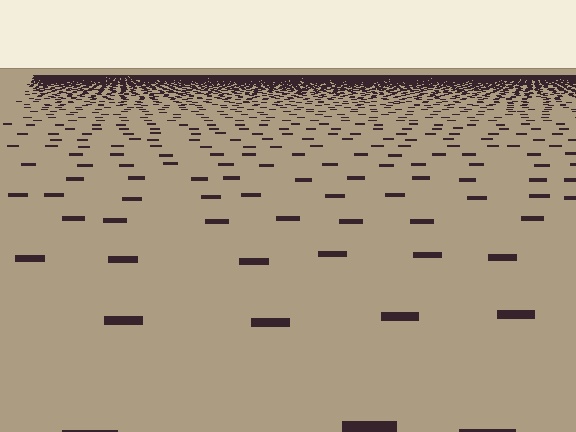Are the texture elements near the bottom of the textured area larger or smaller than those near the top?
Larger. Near the bottom, elements are closer to the viewer and appear at a bigger on-screen size.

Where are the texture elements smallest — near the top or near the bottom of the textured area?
Near the top.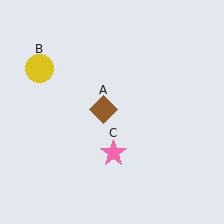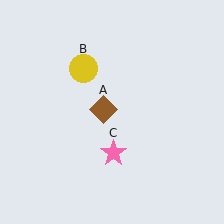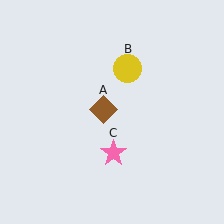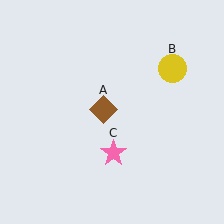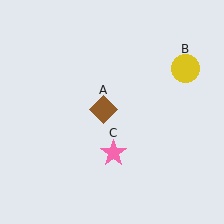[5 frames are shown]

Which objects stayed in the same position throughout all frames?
Brown diamond (object A) and pink star (object C) remained stationary.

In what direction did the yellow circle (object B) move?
The yellow circle (object B) moved right.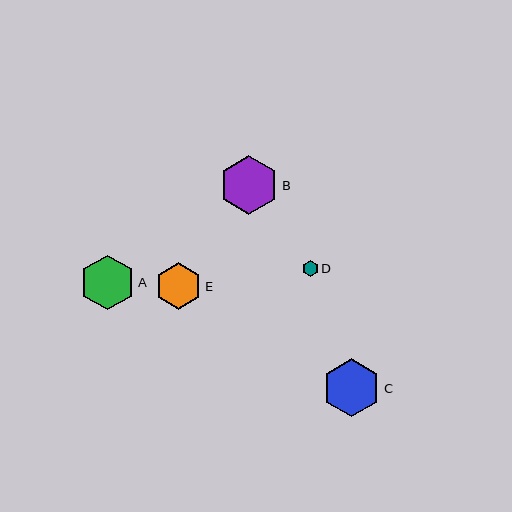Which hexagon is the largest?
Hexagon B is the largest with a size of approximately 60 pixels.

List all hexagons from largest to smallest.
From largest to smallest: B, C, A, E, D.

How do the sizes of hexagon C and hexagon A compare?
Hexagon C and hexagon A are approximately the same size.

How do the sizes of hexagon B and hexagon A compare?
Hexagon B and hexagon A are approximately the same size.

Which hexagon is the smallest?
Hexagon D is the smallest with a size of approximately 15 pixels.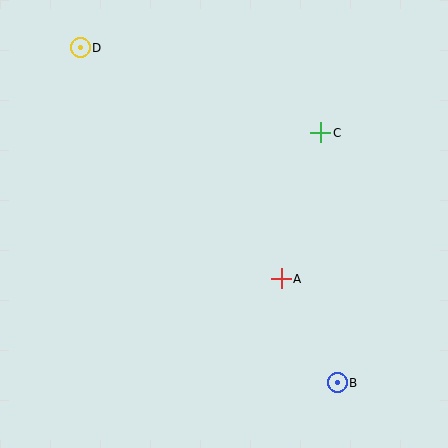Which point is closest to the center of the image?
Point A at (281, 279) is closest to the center.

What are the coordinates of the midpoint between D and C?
The midpoint between D and C is at (201, 90).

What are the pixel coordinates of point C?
Point C is at (321, 133).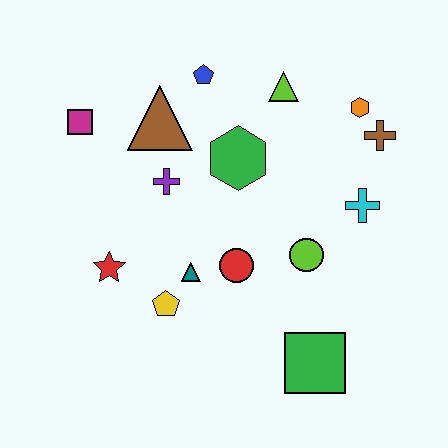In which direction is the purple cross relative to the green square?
The purple cross is above the green square.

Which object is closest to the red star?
The yellow pentagon is closest to the red star.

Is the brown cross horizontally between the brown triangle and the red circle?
No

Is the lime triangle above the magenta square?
Yes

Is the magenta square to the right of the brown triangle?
No